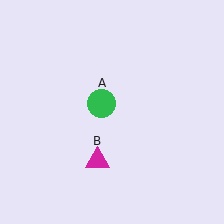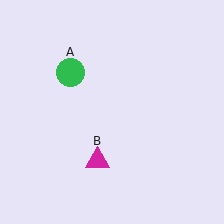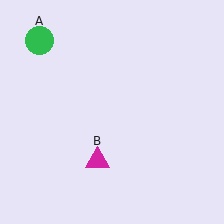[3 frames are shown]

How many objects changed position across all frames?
1 object changed position: green circle (object A).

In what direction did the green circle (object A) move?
The green circle (object A) moved up and to the left.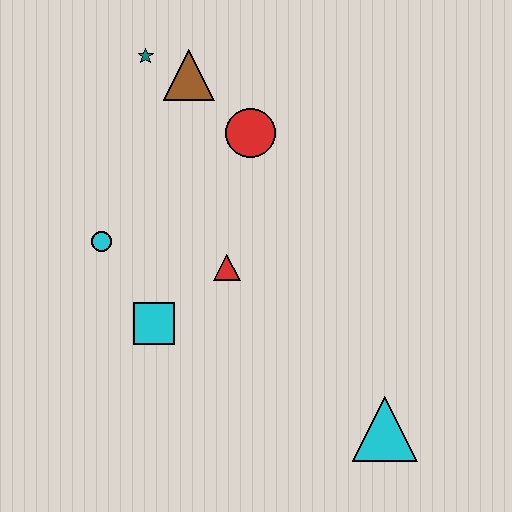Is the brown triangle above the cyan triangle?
Yes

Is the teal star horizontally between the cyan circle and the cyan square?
Yes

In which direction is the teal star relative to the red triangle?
The teal star is above the red triangle.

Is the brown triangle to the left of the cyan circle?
No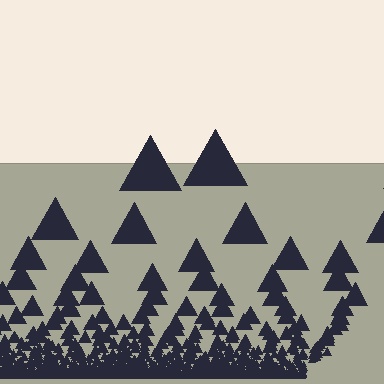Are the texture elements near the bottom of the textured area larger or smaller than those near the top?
Smaller. The gradient is inverted — elements near the bottom are smaller and denser.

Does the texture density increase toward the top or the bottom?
Density increases toward the bottom.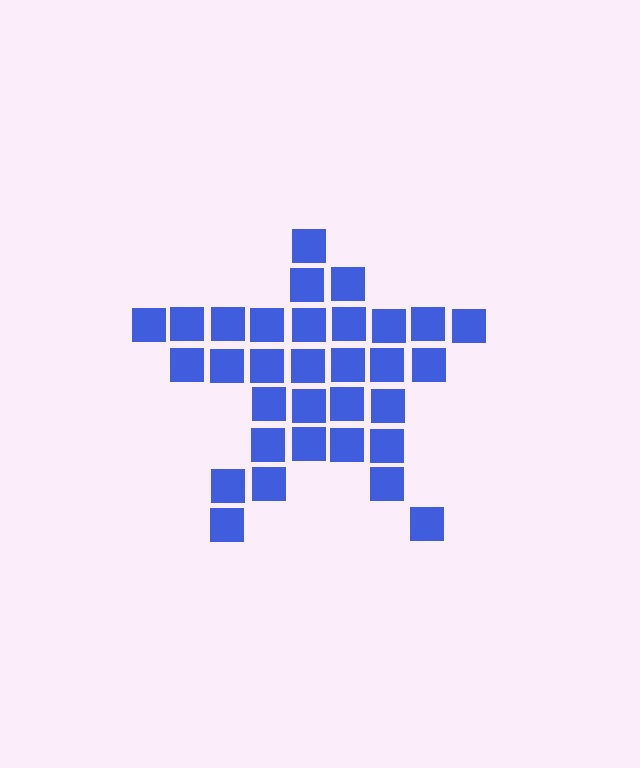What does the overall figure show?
The overall figure shows a star.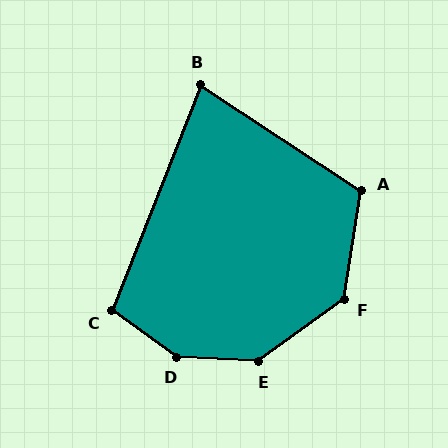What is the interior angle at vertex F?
Approximately 135 degrees (obtuse).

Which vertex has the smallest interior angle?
B, at approximately 78 degrees.